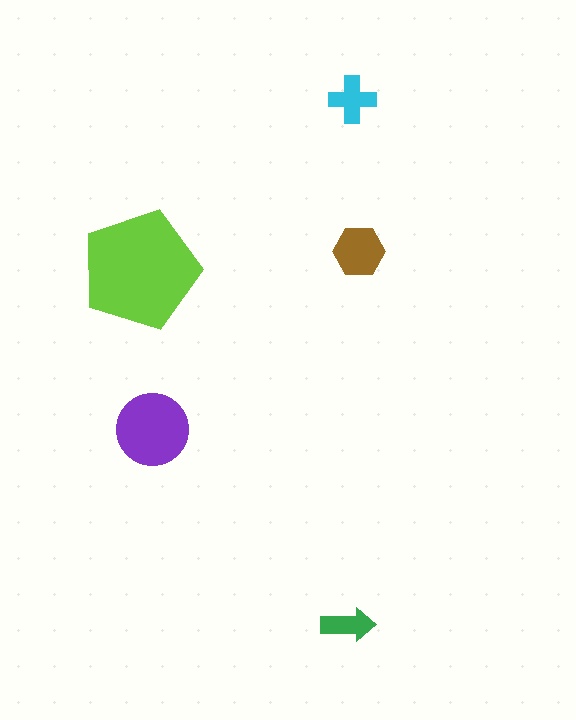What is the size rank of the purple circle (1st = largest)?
2nd.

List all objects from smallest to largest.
The green arrow, the cyan cross, the brown hexagon, the purple circle, the lime pentagon.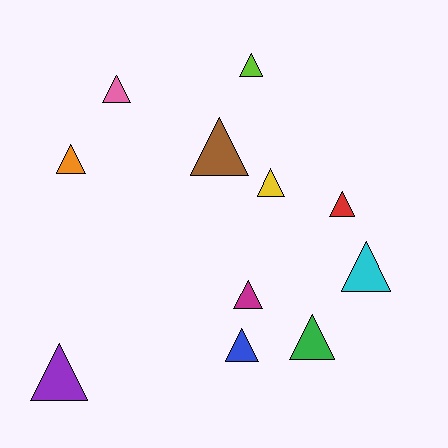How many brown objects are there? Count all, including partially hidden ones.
There is 1 brown object.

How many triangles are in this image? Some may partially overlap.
There are 11 triangles.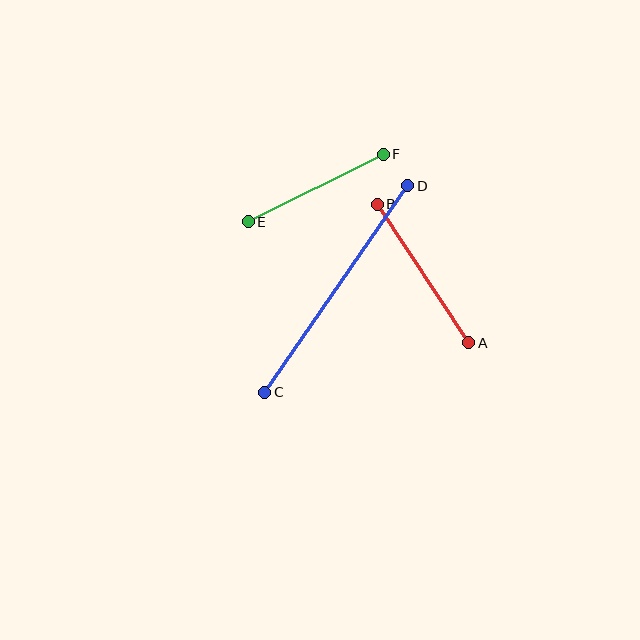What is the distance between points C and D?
The distance is approximately 251 pixels.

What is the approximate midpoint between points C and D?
The midpoint is at approximately (336, 289) pixels.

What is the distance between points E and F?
The distance is approximately 151 pixels.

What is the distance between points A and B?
The distance is approximately 166 pixels.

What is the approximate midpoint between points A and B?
The midpoint is at approximately (423, 274) pixels.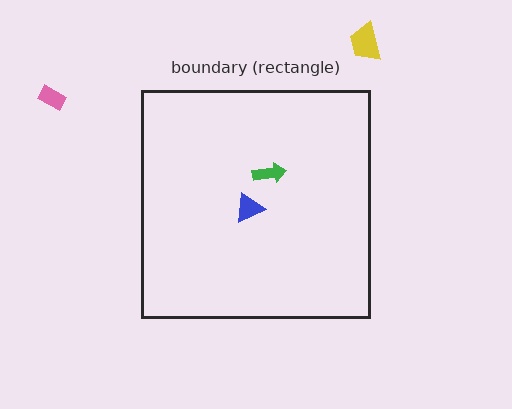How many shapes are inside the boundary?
2 inside, 2 outside.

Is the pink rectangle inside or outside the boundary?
Outside.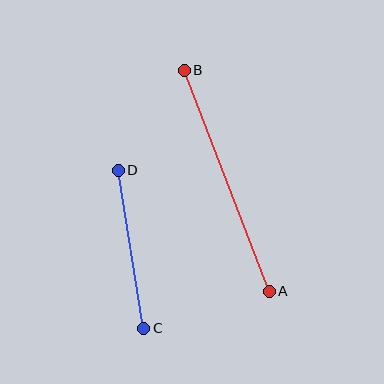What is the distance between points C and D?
The distance is approximately 160 pixels.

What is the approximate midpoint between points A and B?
The midpoint is at approximately (227, 181) pixels.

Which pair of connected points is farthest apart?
Points A and B are farthest apart.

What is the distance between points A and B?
The distance is approximately 236 pixels.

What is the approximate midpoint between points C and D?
The midpoint is at approximately (131, 249) pixels.